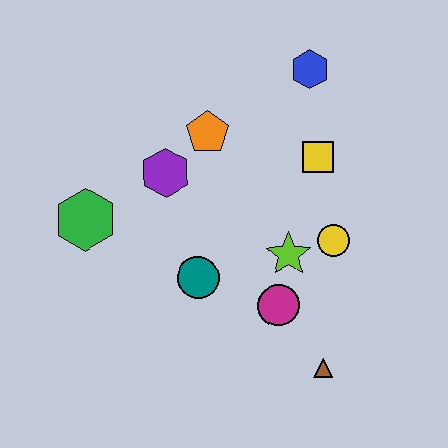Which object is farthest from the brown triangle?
The blue hexagon is farthest from the brown triangle.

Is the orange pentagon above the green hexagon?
Yes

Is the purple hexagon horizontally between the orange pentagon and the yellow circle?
No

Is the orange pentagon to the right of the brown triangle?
No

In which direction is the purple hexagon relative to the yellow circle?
The purple hexagon is to the left of the yellow circle.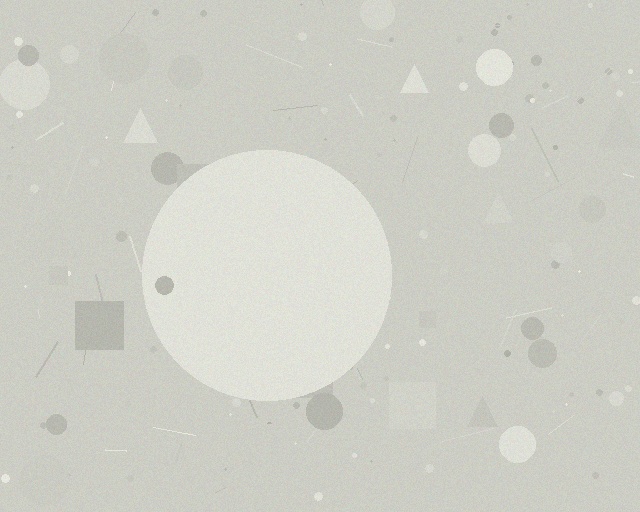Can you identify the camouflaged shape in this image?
The camouflaged shape is a circle.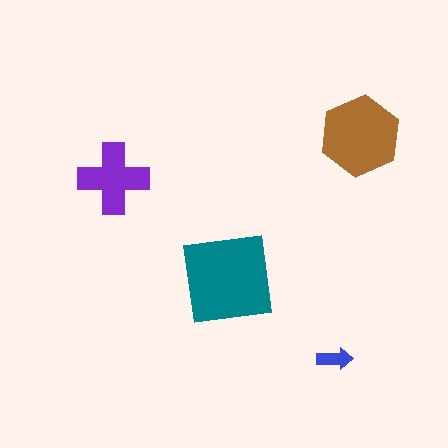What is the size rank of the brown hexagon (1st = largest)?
2nd.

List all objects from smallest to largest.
The blue arrow, the purple cross, the brown hexagon, the teal square.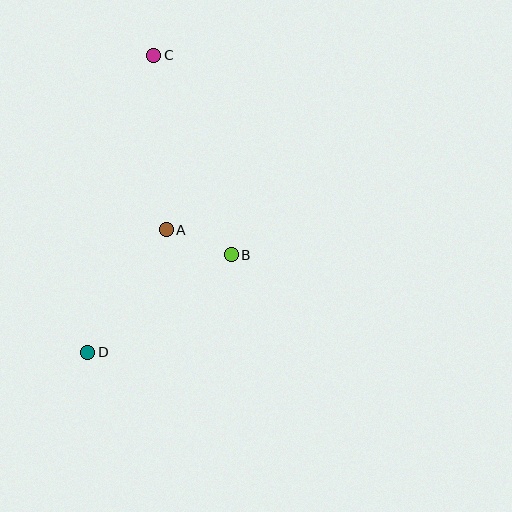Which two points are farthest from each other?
Points C and D are farthest from each other.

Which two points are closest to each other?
Points A and B are closest to each other.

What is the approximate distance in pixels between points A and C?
The distance between A and C is approximately 175 pixels.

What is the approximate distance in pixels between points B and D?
The distance between B and D is approximately 174 pixels.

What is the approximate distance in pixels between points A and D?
The distance between A and D is approximately 146 pixels.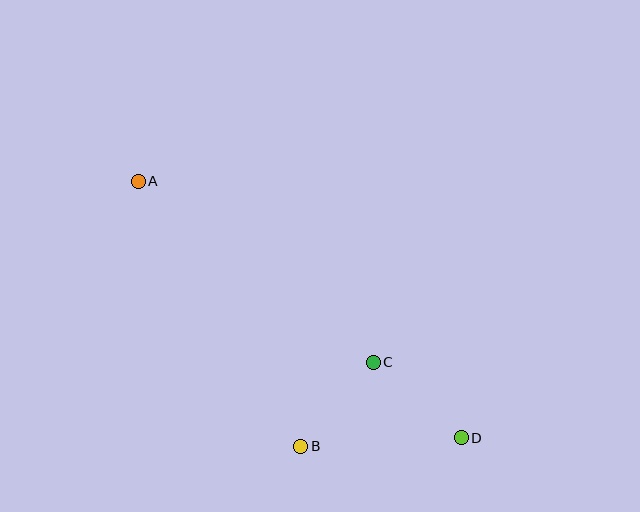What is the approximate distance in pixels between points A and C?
The distance between A and C is approximately 296 pixels.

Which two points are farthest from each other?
Points A and D are farthest from each other.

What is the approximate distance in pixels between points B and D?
The distance between B and D is approximately 161 pixels.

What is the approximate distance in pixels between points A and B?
The distance between A and B is approximately 311 pixels.